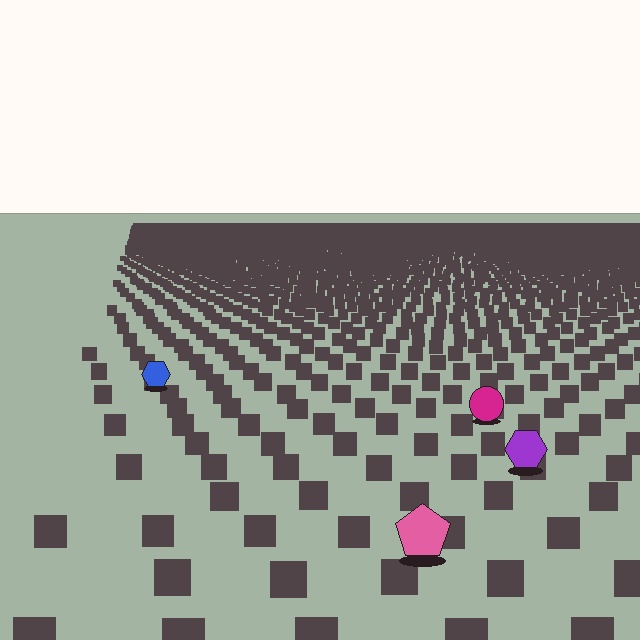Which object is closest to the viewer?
The pink pentagon is closest. The texture marks near it are larger and more spread out.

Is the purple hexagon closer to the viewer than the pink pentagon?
No. The pink pentagon is closer — you can tell from the texture gradient: the ground texture is coarser near it.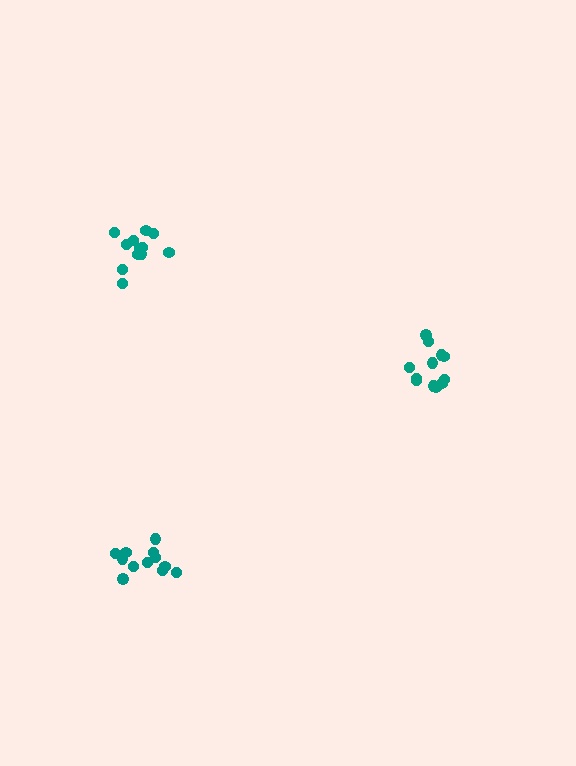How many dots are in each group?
Group 1: 12 dots, Group 2: 12 dots, Group 3: 12 dots (36 total).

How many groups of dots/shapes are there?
There are 3 groups.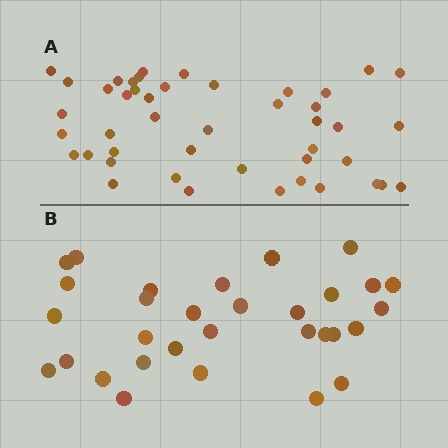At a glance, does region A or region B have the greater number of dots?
Region A (the top region) has more dots.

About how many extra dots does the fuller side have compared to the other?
Region A has approximately 15 more dots than region B.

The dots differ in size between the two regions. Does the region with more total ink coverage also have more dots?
No. Region B has more total ink coverage because its dots are larger, but region A actually contains more individual dots. Total area can be misleading — the number of items is what matters here.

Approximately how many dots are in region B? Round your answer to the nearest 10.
About 30 dots. (The exact count is 31, which rounds to 30.)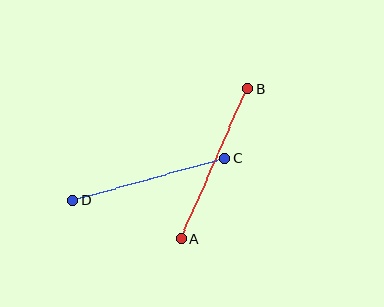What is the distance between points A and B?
The distance is approximately 165 pixels.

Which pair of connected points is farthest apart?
Points A and B are farthest apart.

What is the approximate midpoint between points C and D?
The midpoint is at approximately (149, 180) pixels.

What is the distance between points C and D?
The distance is approximately 158 pixels.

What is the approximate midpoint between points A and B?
The midpoint is at approximately (214, 164) pixels.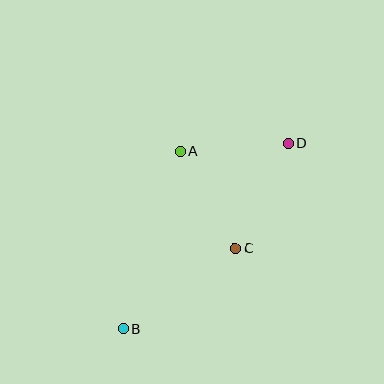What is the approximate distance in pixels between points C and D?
The distance between C and D is approximately 118 pixels.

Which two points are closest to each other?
Points A and D are closest to each other.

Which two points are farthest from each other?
Points B and D are farthest from each other.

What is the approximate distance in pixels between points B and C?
The distance between B and C is approximately 138 pixels.